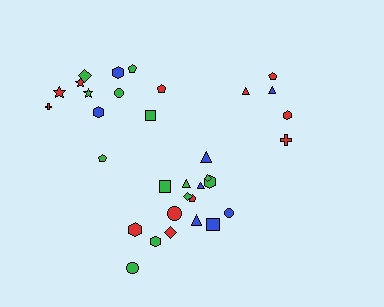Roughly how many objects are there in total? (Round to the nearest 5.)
Roughly 35 objects in total.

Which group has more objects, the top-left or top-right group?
The top-left group.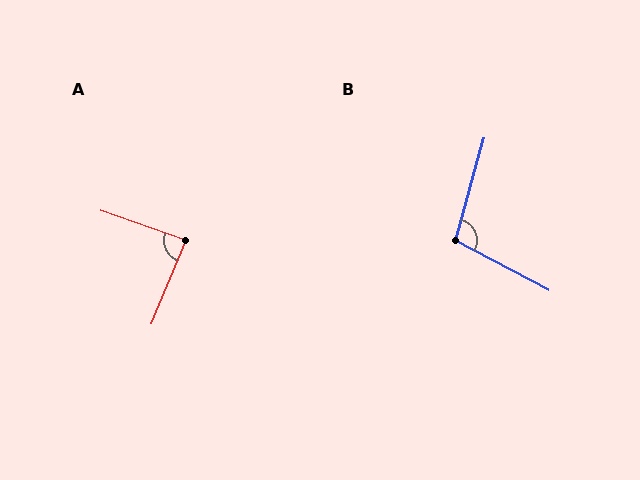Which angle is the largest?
B, at approximately 102 degrees.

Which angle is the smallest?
A, at approximately 87 degrees.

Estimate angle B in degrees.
Approximately 102 degrees.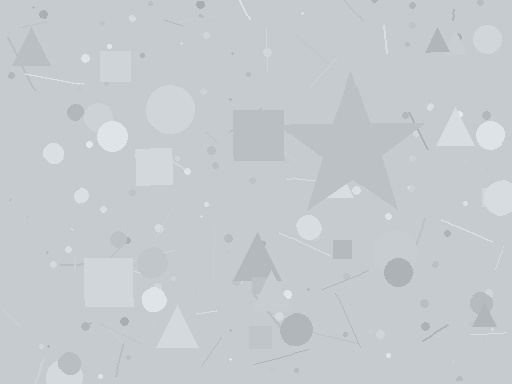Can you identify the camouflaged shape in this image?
The camouflaged shape is a star.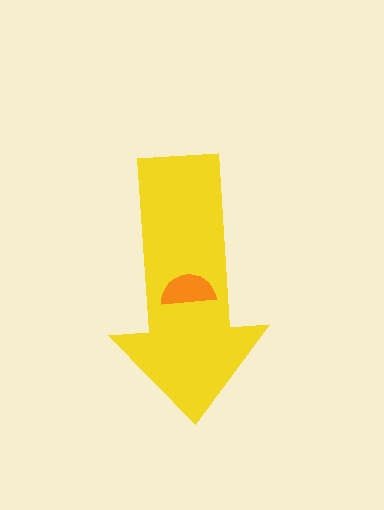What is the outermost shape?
The yellow arrow.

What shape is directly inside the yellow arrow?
The orange semicircle.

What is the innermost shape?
The orange semicircle.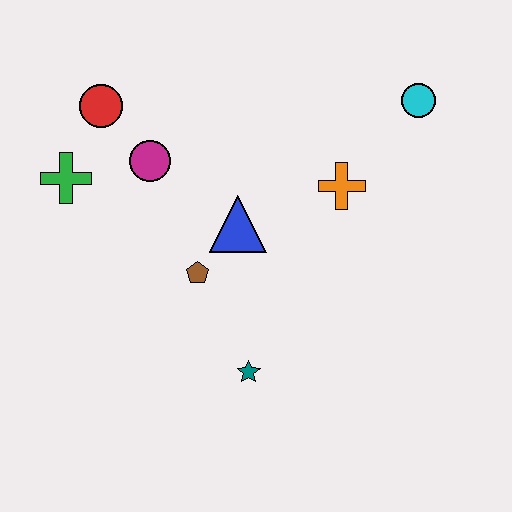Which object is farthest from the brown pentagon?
The cyan circle is farthest from the brown pentagon.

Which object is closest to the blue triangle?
The brown pentagon is closest to the blue triangle.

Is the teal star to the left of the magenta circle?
No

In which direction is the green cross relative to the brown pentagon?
The green cross is to the left of the brown pentagon.